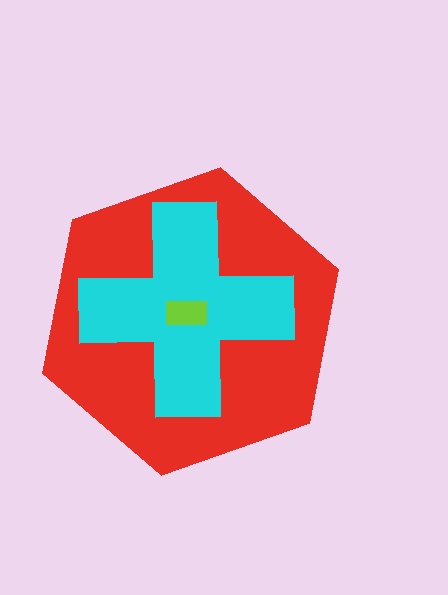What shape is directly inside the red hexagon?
The cyan cross.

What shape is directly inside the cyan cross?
The lime rectangle.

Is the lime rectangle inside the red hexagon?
Yes.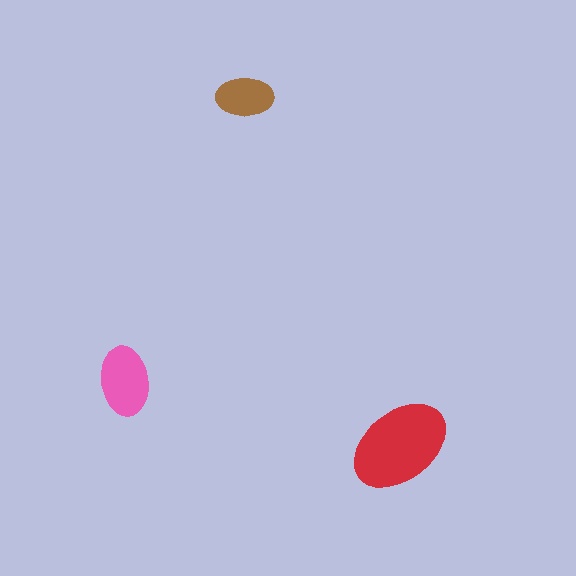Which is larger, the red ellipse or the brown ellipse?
The red one.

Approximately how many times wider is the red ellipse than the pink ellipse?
About 1.5 times wider.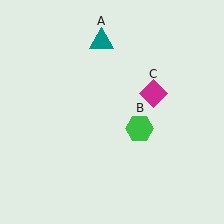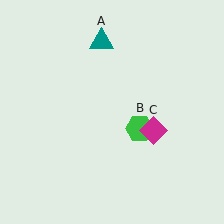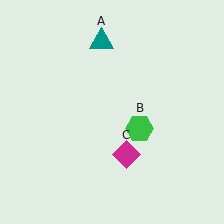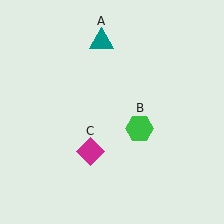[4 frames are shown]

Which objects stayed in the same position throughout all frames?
Teal triangle (object A) and green hexagon (object B) remained stationary.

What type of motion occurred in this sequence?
The magenta diamond (object C) rotated clockwise around the center of the scene.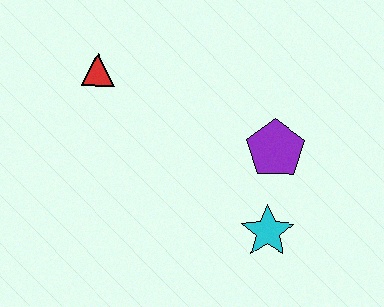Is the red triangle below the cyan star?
No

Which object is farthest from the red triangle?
The cyan star is farthest from the red triangle.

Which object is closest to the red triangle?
The purple pentagon is closest to the red triangle.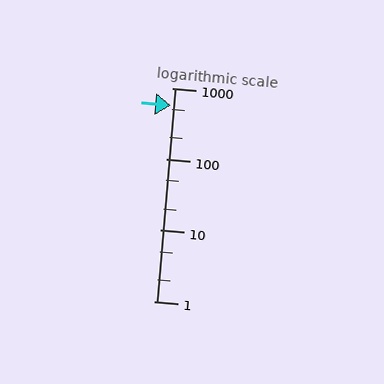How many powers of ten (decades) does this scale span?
The scale spans 3 decades, from 1 to 1000.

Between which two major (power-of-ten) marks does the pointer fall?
The pointer is between 100 and 1000.